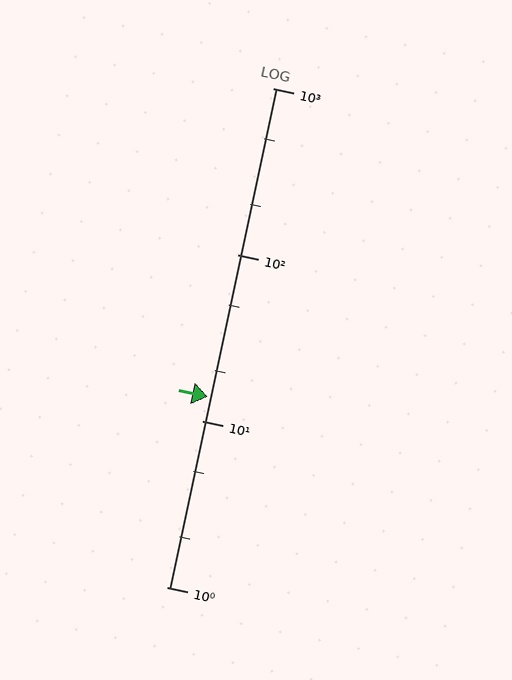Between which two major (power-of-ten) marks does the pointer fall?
The pointer is between 10 and 100.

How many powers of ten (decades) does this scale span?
The scale spans 3 decades, from 1 to 1000.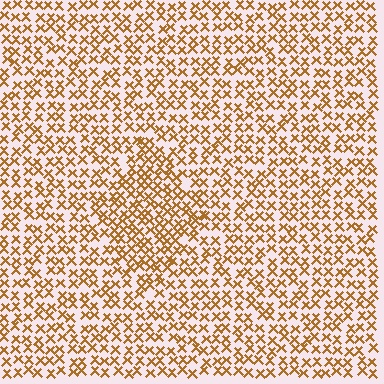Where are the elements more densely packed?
The elements are more densely packed inside the diamond boundary.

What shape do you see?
I see a diamond.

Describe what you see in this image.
The image contains small brown elements arranged at two different densities. A diamond-shaped region is visible where the elements are more densely packed than the surrounding area.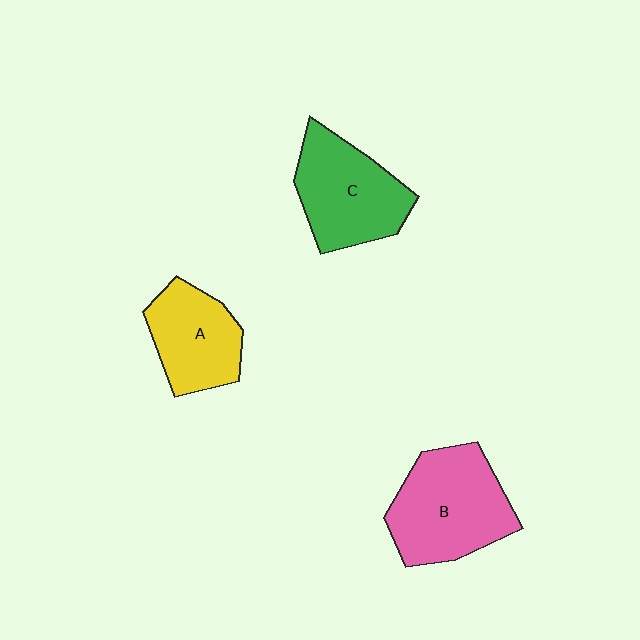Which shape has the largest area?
Shape B (pink).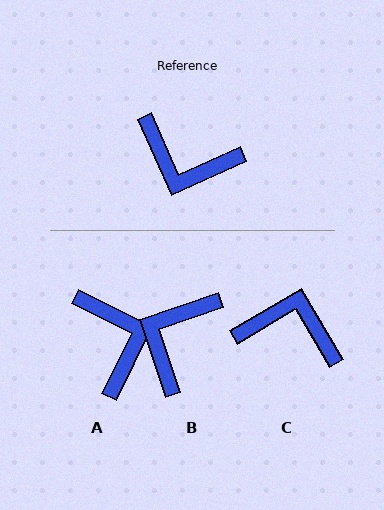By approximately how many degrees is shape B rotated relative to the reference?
Approximately 95 degrees clockwise.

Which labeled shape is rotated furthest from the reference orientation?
C, about 173 degrees away.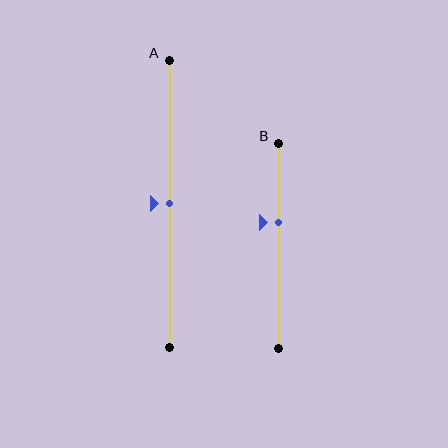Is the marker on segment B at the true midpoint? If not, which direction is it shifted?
No, the marker on segment B is shifted upward by about 11% of the segment length.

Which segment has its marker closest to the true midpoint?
Segment A has its marker closest to the true midpoint.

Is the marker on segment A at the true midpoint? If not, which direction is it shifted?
Yes, the marker on segment A is at the true midpoint.